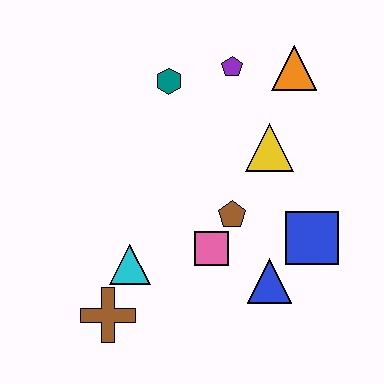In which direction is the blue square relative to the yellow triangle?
The blue square is below the yellow triangle.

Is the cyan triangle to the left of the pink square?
Yes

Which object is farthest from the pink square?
The orange triangle is farthest from the pink square.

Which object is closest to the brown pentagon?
The pink square is closest to the brown pentagon.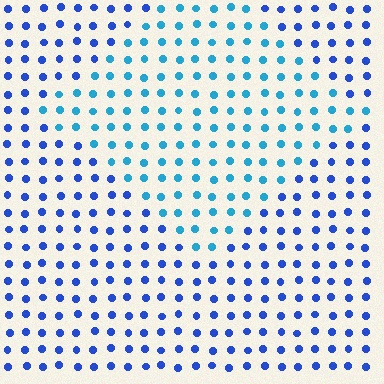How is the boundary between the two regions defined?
The boundary is defined purely by a slight shift in hue (about 32 degrees). Spacing, size, and orientation are identical on both sides.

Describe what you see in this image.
The image is filled with small blue elements in a uniform arrangement. A diamond-shaped region is visible where the elements are tinted to a slightly different hue, forming a subtle color boundary.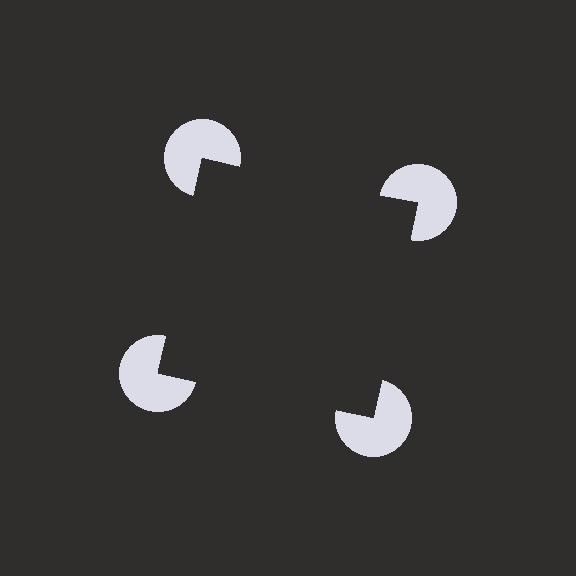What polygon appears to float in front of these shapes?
An illusory square — its edges are inferred from the aligned wedge cuts in the pac-man discs, not physically drawn.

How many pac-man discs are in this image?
There are 4 — one at each vertex of the illusory square.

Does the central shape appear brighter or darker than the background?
It typically appears slightly darker than the background, even though no actual brightness change is drawn.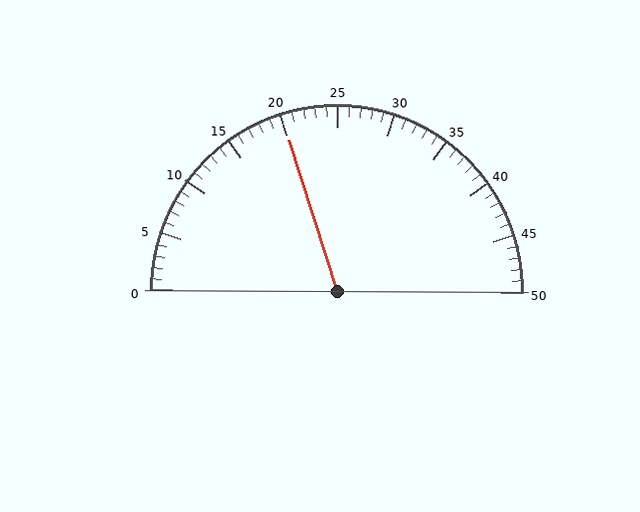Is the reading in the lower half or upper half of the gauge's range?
The reading is in the lower half of the range (0 to 50).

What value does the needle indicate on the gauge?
The needle indicates approximately 20.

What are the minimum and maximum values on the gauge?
The gauge ranges from 0 to 50.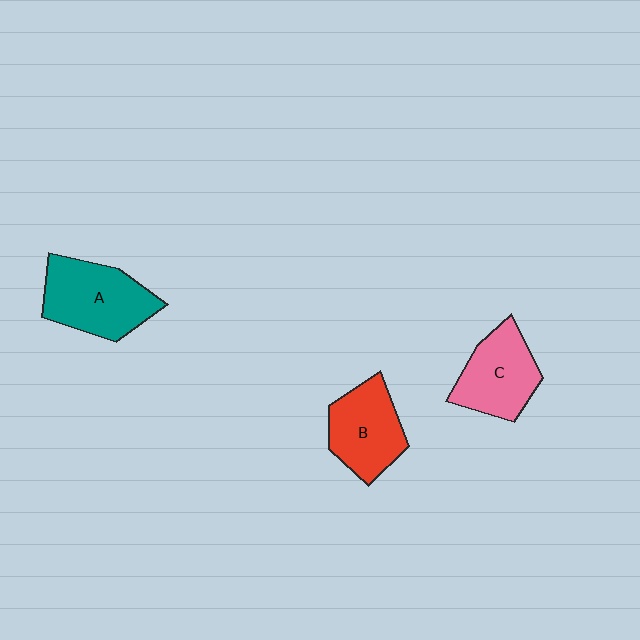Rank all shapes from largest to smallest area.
From largest to smallest: A (teal), C (pink), B (red).